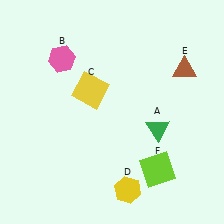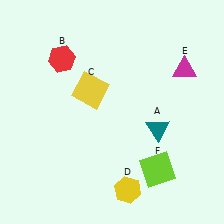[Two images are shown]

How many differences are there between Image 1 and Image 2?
There are 3 differences between the two images.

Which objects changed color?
A changed from green to teal. B changed from pink to red. E changed from brown to magenta.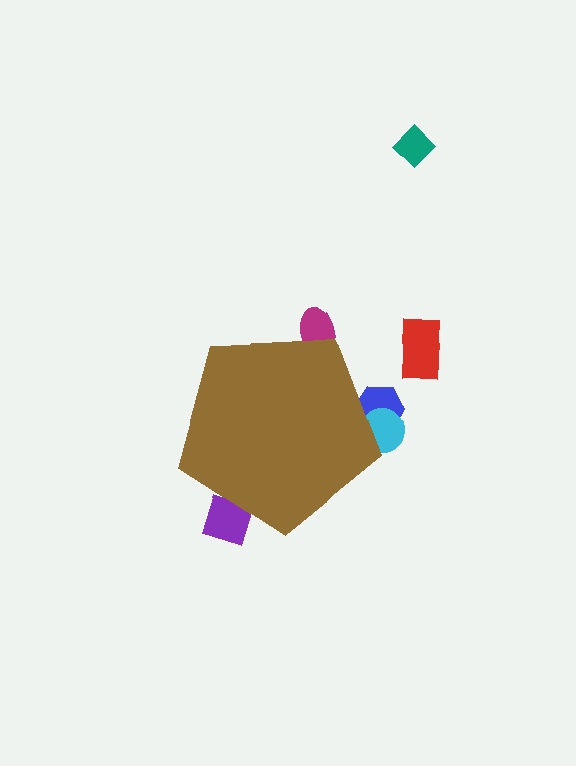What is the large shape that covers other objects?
A brown pentagon.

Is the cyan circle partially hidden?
Yes, the cyan circle is partially hidden behind the brown pentagon.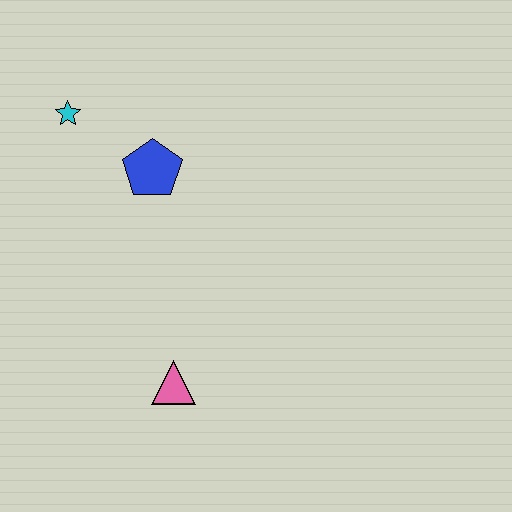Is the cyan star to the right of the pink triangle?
No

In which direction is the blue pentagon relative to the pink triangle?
The blue pentagon is above the pink triangle.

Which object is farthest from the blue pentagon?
The pink triangle is farthest from the blue pentagon.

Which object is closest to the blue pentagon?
The cyan star is closest to the blue pentagon.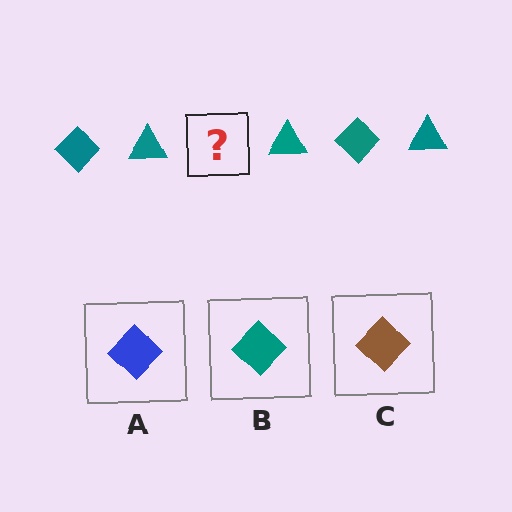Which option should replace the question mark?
Option B.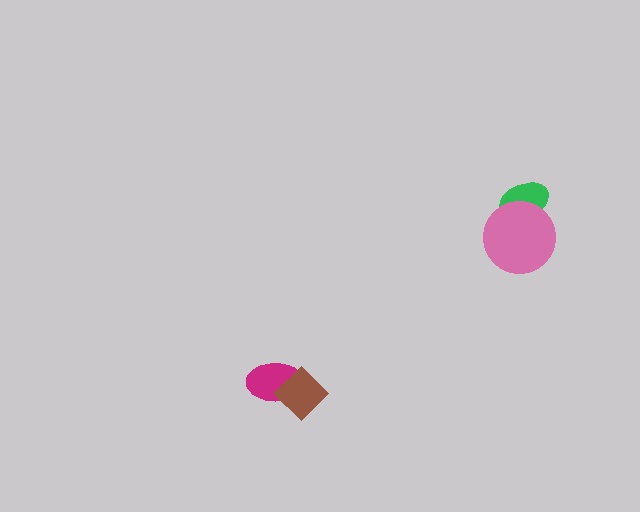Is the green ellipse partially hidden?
Yes, it is partially covered by another shape.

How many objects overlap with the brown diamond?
1 object overlaps with the brown diamond.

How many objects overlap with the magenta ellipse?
1 object overlaps with the magenta ellipse.